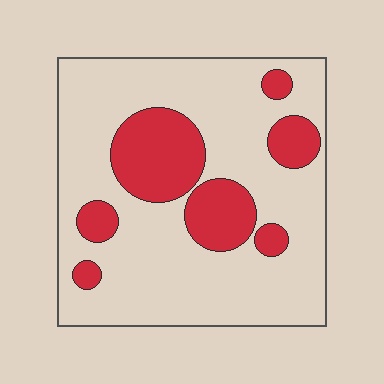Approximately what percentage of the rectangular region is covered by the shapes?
Approximately 25%.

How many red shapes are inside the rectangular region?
7.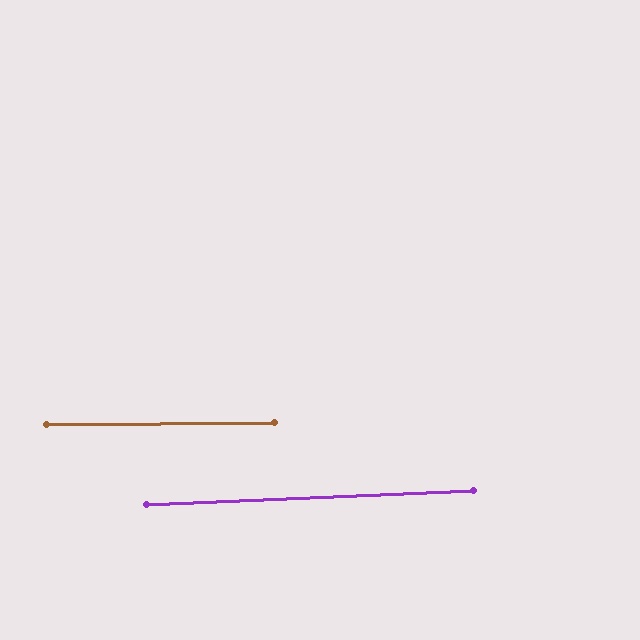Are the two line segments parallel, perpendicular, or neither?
Parallel — their directions differ by only 1.9°.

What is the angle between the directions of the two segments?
Approximately 2 degrees.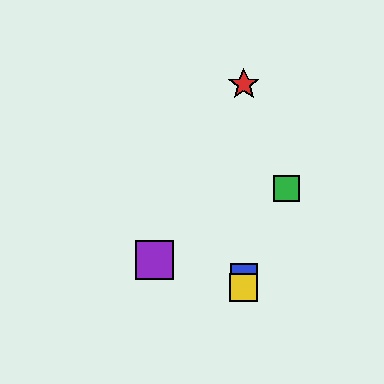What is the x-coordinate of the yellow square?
The yellow square is at x≈244.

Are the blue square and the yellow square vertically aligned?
Yes, both are at x≈244.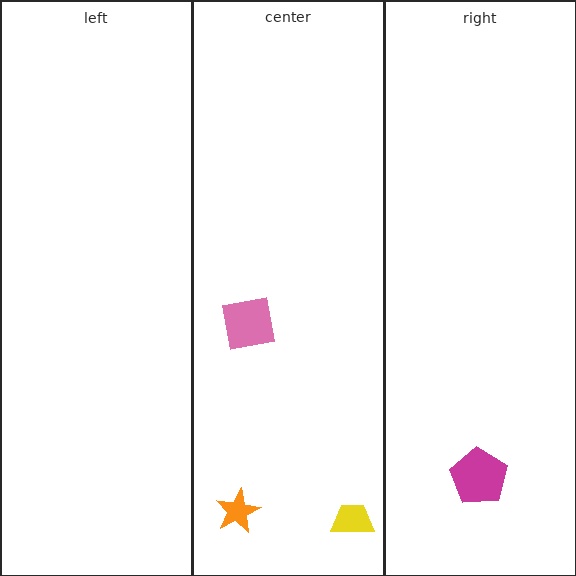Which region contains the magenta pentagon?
The right region.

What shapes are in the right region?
The magenta pentagon.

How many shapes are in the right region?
1.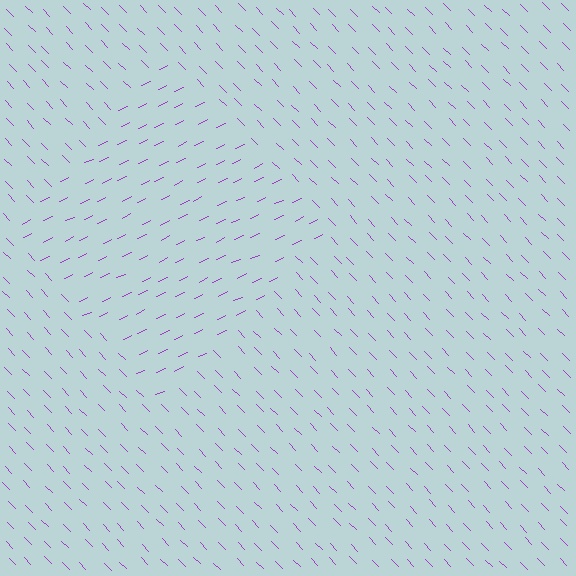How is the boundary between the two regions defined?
The boundary is defined purely by a change in line orientation (approximately 71 degrees difference). All lines are the same color and thickness.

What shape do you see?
I see a diamond.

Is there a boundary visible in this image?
Yes, there is a texture boundary formed by a change in line orientation.